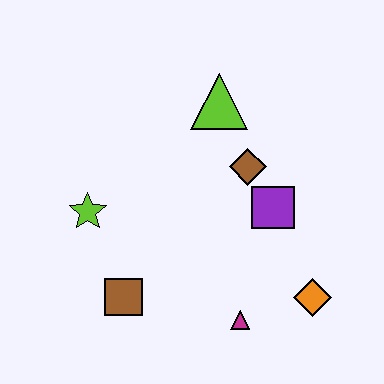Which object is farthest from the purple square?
The lime star is farthest from the purple square.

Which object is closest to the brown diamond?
The purple square is closest to the brown diamond.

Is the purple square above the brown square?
Yes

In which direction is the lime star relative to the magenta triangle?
The lime star is to the left of the magenta triangle.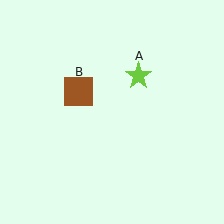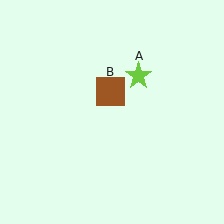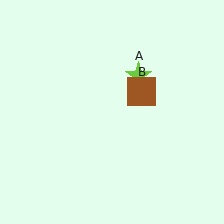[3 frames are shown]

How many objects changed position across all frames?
1 object changed position: brown square (object B).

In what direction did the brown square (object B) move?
The brown square (object B) moved right.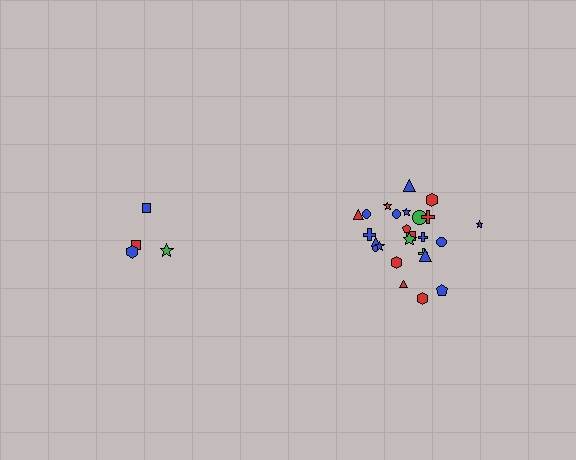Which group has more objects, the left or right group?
The right group.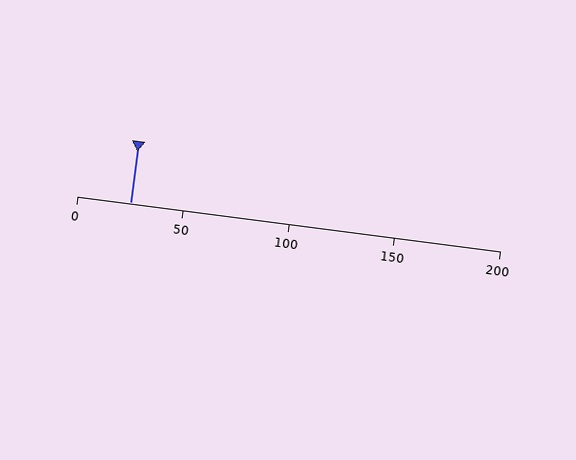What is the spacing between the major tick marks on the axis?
The major ticks are spaced 50 apart.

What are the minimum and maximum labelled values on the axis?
The axis runs from 0 to 200.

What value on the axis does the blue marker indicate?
The marker indicates approximately 25.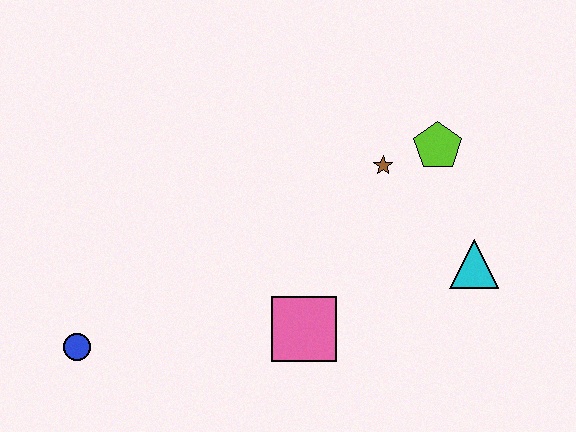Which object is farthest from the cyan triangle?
The blue circle is farthest from the cyan triangle.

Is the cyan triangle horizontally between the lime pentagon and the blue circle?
No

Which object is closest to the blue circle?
The pink square is closest to the blue circle.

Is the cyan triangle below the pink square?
No